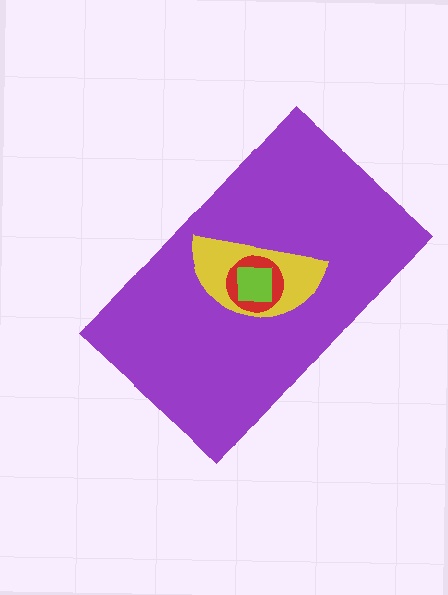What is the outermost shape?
The purple rectangle.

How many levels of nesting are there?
4.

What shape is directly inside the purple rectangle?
The yellow semicircle.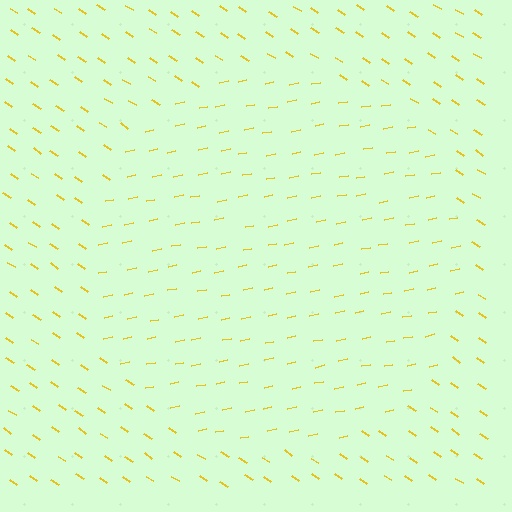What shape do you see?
I see a circle.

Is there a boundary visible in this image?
Yes, there is a texture boundary formed by a change in line orientation.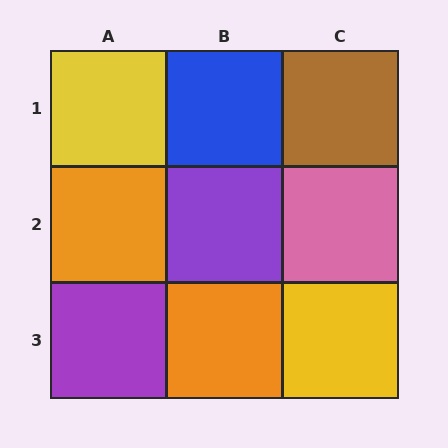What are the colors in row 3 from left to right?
Purple, orange, yellow.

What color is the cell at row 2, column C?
Pink.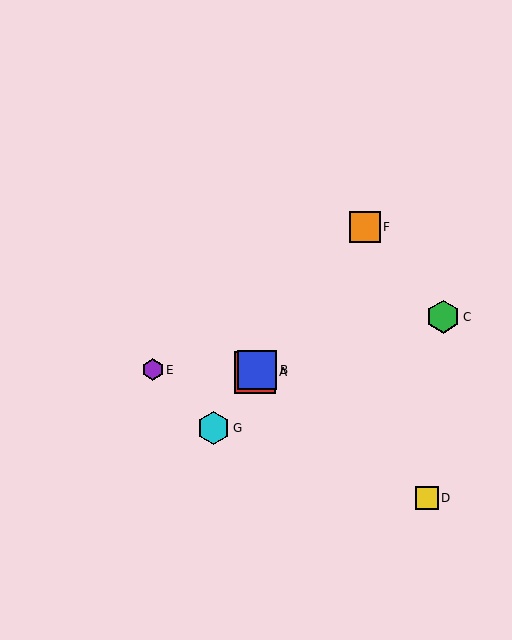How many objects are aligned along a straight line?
4 objects (A, B, F, G) are aligned along a straight line.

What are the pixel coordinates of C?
Object C is at (443, 317).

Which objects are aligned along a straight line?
Objects A, B, F, G are aligned along a straight line.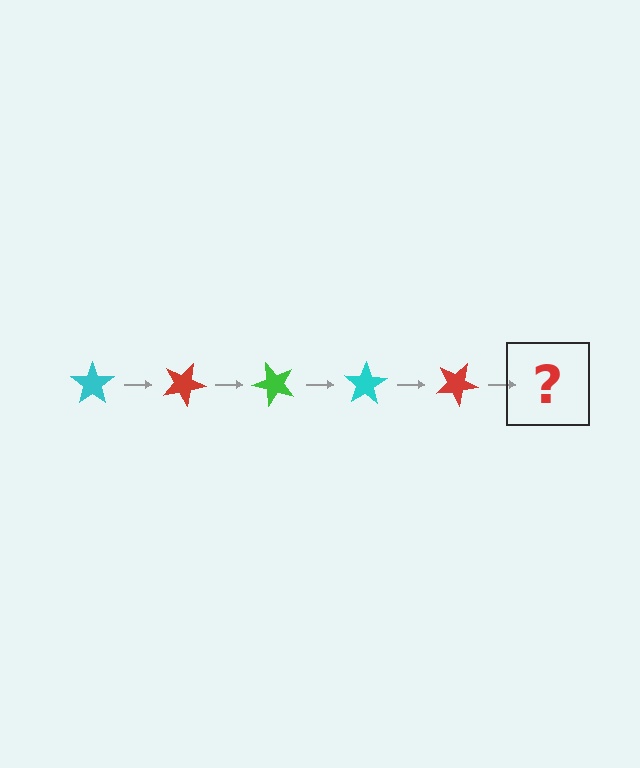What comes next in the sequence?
The next element should be a green star, rotated 125 degrees from the start.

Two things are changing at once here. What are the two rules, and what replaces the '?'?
The two rules are that it rotates 25 degrees each step and the color cycles through cyan, red, and green. The '?' should be a green star, rotated 125 degrees from the start.